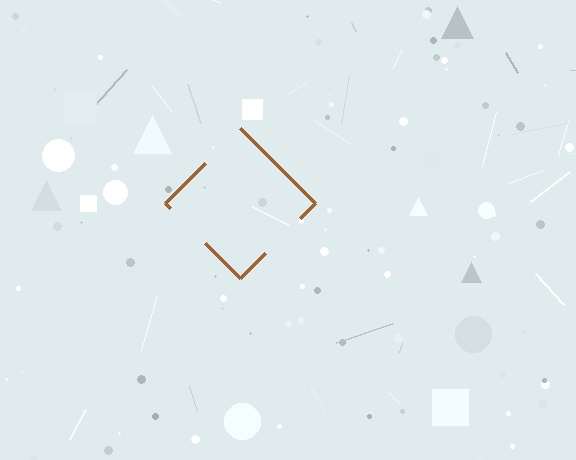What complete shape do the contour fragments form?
The contour fragments form a diamond.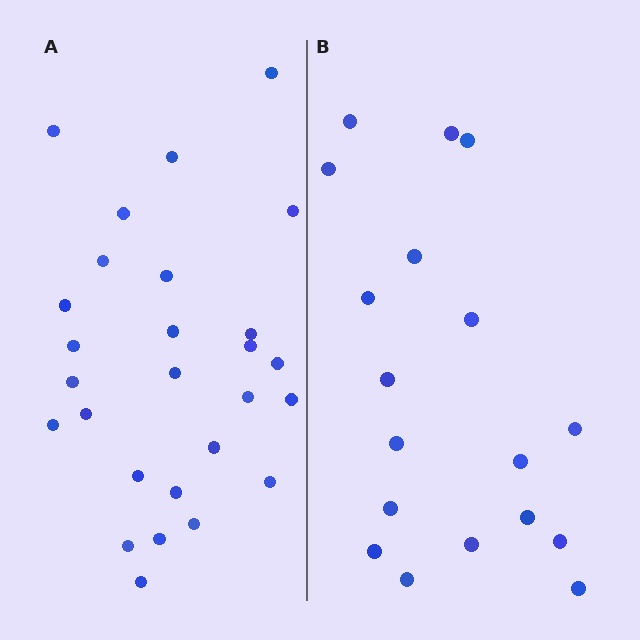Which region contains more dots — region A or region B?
Region A (the left region) has more dots.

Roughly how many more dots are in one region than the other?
Region A has roughly 8 or so more dots than region B.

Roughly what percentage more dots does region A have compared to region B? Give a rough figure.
About 50% more.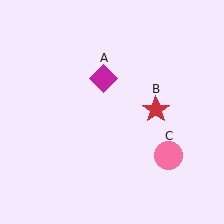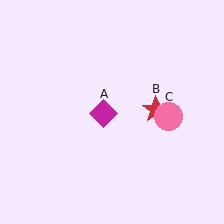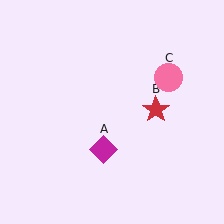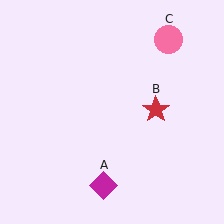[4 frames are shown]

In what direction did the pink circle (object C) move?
The pink circle (object C) moved up.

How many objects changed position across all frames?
2 objects changed position: magenta diamond (object A), pink circle (object C).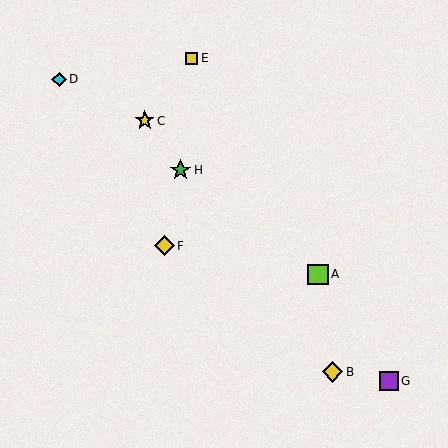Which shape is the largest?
The green star (labeled H) is the largest.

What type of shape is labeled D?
Shape D is a cyan diamond.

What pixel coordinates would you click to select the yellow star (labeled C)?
Click at (145, 121) to select the yellow star C.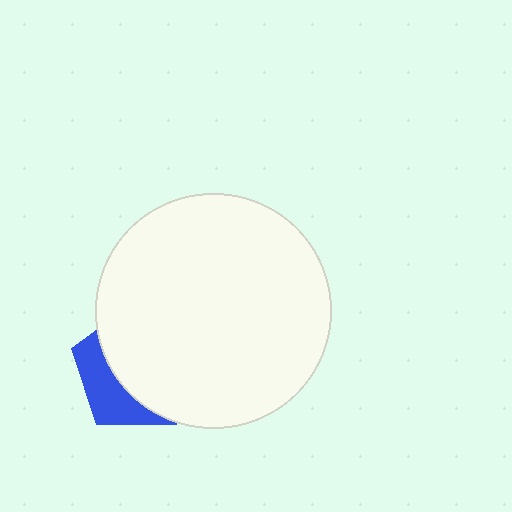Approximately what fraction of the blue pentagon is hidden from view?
Roughly 67% of the blue pentagon is hidden behind the white circle.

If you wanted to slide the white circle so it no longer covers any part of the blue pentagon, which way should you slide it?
Slide it right — that is the most direct way to separate the two shapes.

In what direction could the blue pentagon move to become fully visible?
The blue pentagon could move left. That would shift it out from behind the white circle entirely.